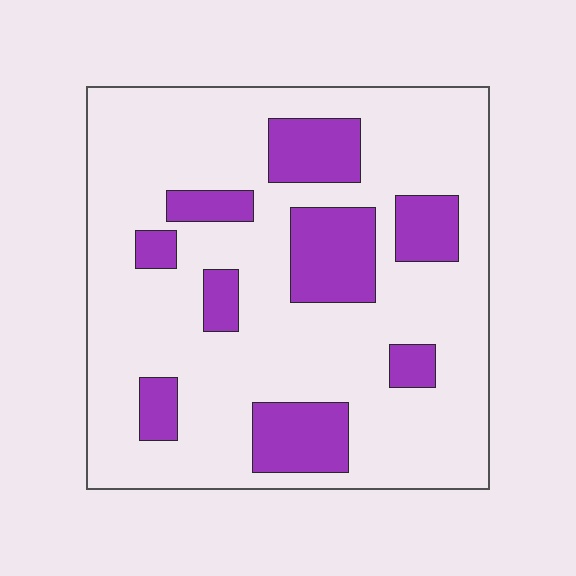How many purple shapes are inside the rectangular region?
9.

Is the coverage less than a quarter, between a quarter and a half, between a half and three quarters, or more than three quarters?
Less than a quarter.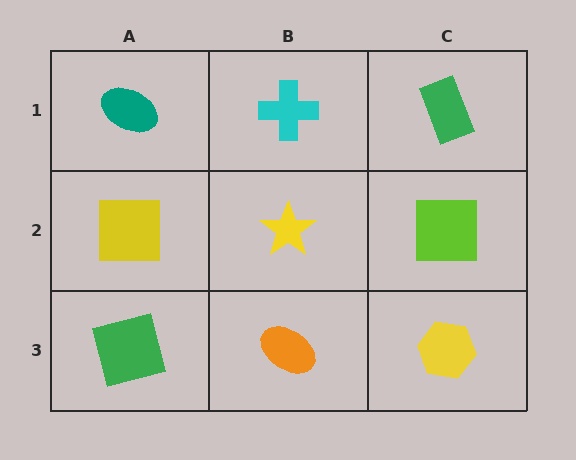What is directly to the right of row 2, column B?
A lime square.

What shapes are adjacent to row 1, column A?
A yellow square (row 2, column A), a cyan cross (row 1, column B).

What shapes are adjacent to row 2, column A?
A teal ellipse (row 1, column A), a green square (row 3, column A), a yellow star (row 2, column B).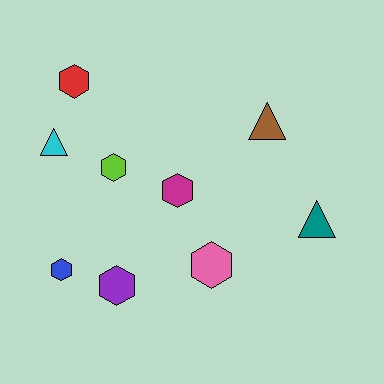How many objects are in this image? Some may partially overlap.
There are 9 objects.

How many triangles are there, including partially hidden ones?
There are 3 triangles.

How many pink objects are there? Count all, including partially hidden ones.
There is 1 pink object.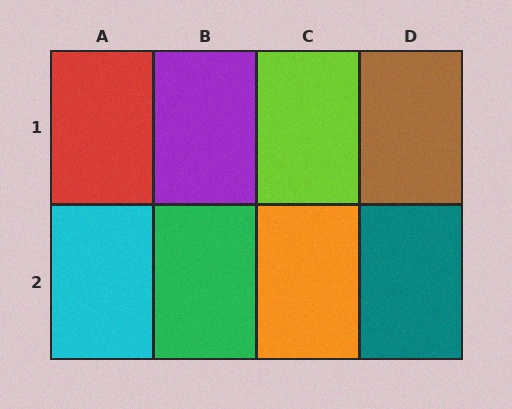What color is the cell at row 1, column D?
Brown.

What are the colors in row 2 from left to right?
Cyan, green, orange, teal.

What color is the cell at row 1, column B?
Purple.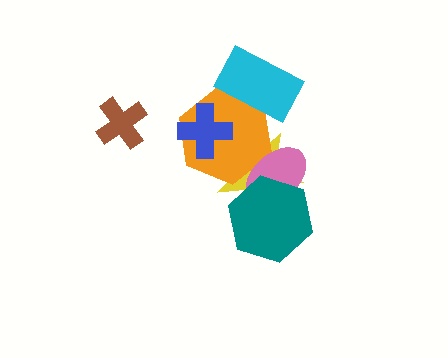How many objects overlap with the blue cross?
1 object overlaps with the blue cross.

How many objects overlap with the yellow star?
3 objects overlap with the yellow star.